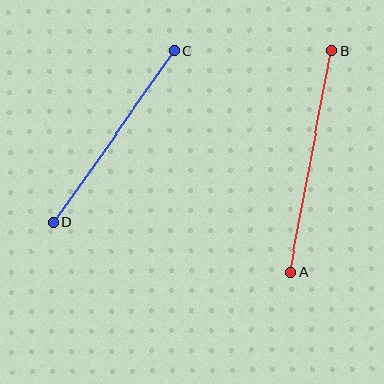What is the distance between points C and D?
The distance is approximately 210 pixels.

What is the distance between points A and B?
The distance is approximately 225 pixels.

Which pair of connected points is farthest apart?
Points A and B are farthest apart.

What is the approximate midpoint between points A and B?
The midpoint is at approximately (311, 161) pixels.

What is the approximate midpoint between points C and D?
The midpoint is at approximately (114, 137) pixels.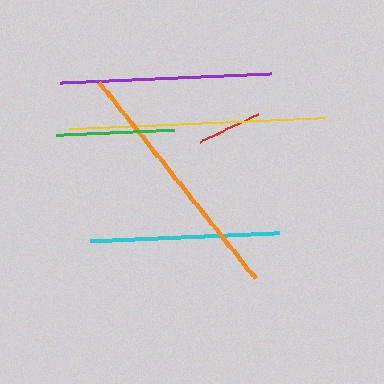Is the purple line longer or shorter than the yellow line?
The yellow line is longer than the purple line.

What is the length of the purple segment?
The purple segment is approximately 212 pixels long.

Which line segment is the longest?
The yellow line is the longest at approximately 255 pixels.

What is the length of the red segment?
The red segment is approximately 64 pixels long.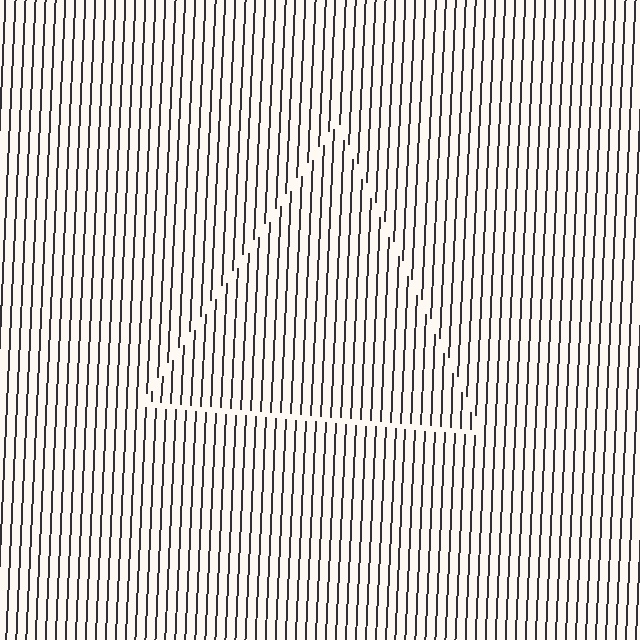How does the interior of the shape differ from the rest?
The interior of the shape contains the same grating, shifted by half a period — the contour is defined by the phase discontinuity where line-ends from the inner and outer gratings abut.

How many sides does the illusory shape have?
3 sides — the line-ends trace a triangle.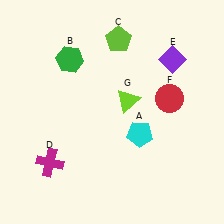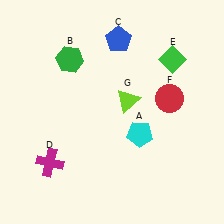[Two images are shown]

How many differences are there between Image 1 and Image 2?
There are 2 differences between the two images.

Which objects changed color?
C changed from lime to blue. E changed from purple to green.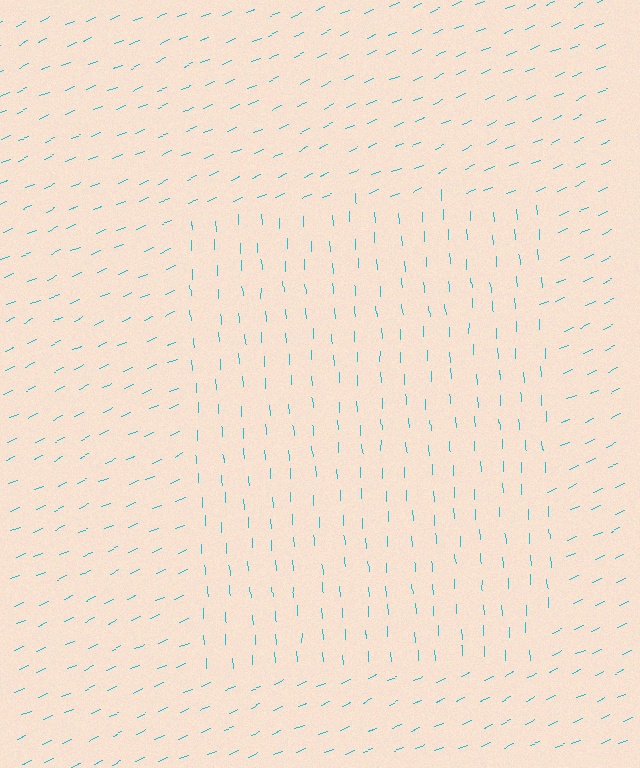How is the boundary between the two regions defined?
The boundary is defined purely by a change in line orientation (approximately 70 degrees difference). All lines are the same color and thickness.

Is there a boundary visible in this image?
Yes, there is a texture boundary formed by a change in line orientation.